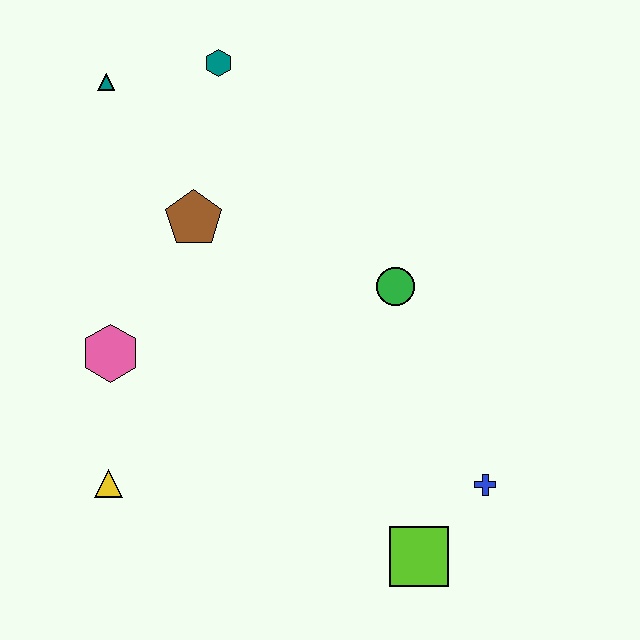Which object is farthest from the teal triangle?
The lime square is farthest from the teal triangle.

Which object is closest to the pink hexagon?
The yellow triangle is closest to the pink hexagon.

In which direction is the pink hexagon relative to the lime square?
The pink hexagon is to the left of the lime square.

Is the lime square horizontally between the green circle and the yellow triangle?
No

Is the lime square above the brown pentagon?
No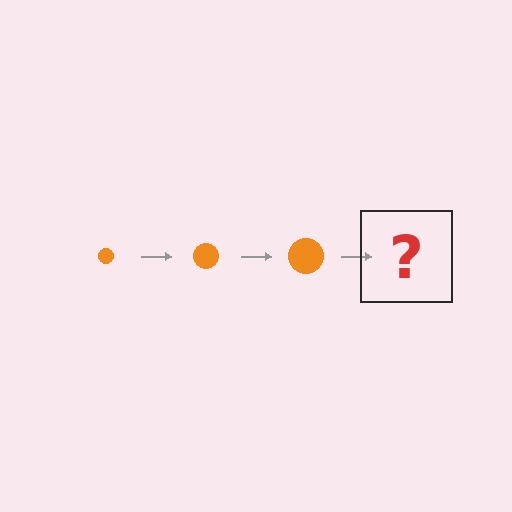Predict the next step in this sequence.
The next step is an orange circle, larger than the previous one.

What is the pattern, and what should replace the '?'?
The pattern is that the circle gets progressively larger each step. The '?' should be an orange circle, larger than the previous one.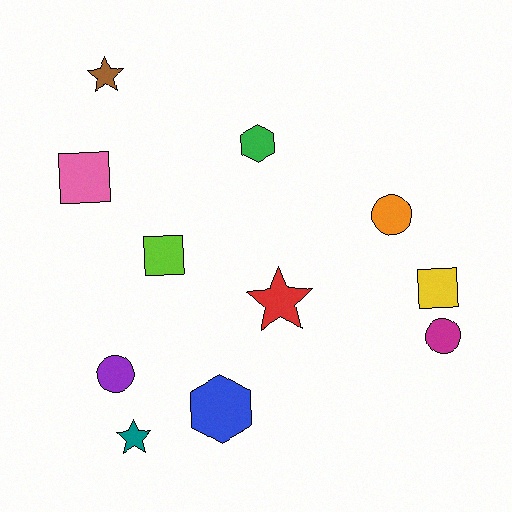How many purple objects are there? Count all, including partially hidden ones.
There is 1 purple object.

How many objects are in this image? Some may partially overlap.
There are 11 objects.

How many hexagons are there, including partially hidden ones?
There are 2 hexagons.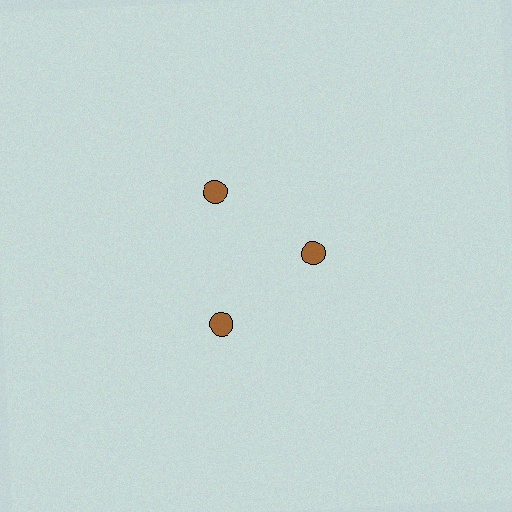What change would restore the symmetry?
The symmetry would be restored by moving it outward, back onto the ring so that all 3 circles sit at equal angles and equal distance from the center.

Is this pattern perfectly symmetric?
No. The 3 brown circles are arranged in a ring, but one element near the 3 o'clock position is pulled inward toward the center, breaking the 3-fold rotational symmetry.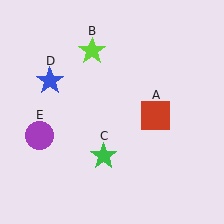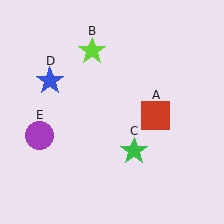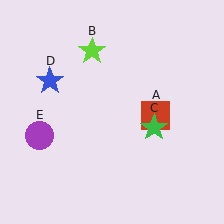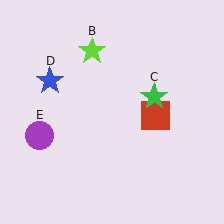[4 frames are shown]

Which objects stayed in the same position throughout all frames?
Red square (object A) and lime star (object B) and blue star (object D) and purple circle (object E) remained stationary.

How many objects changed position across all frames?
1 object changed position: green star (object C).